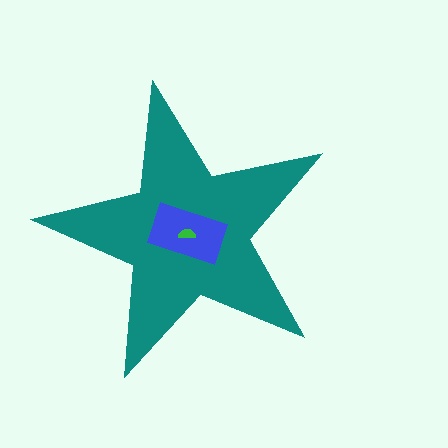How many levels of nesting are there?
3.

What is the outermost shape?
The teal star.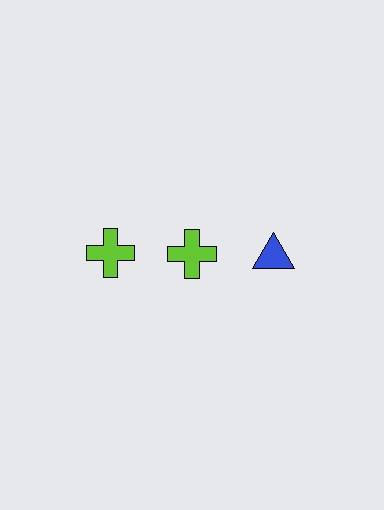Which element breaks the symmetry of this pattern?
The blue triangle in the top row, center column breaks the symmetry. All other shapes are lime crosses.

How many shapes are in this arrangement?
There are 3 shapes arranged in a grid pattern.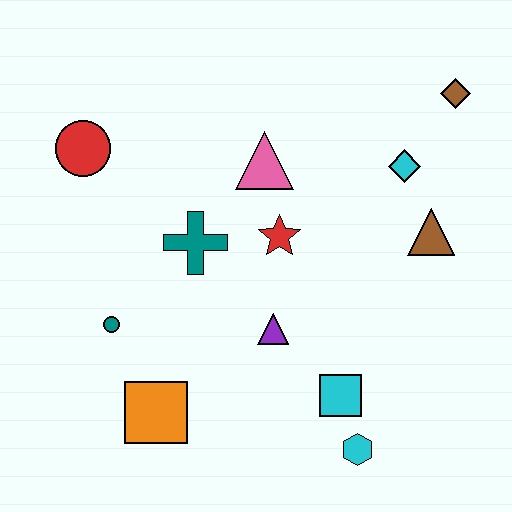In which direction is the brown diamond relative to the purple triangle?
The brown diamond is above the purple triangle.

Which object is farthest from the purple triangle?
The brown diamond is farthest from the purple triangle.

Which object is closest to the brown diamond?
The cyan diamond is closest to the brown diamond.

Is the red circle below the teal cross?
No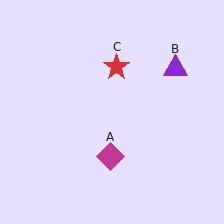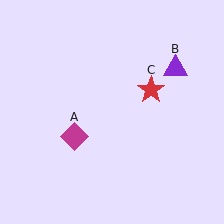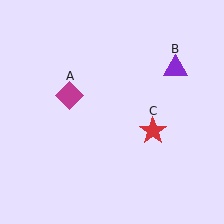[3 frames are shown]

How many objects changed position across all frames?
2 objects changed position: magenta diamond (object A), red star (object C).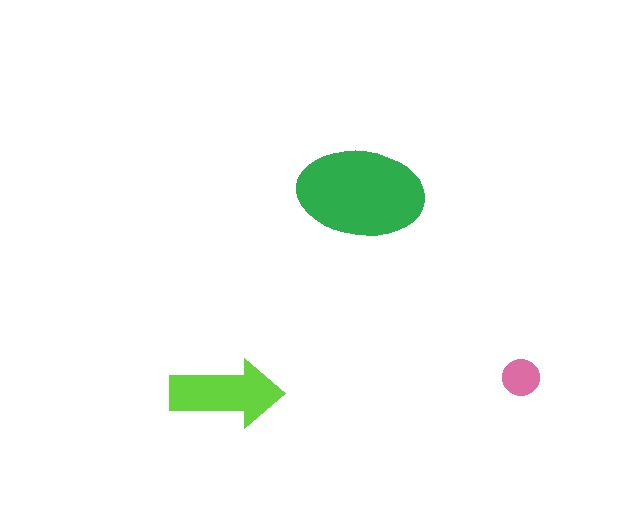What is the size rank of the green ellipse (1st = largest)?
1st.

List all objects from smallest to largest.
The pink circle, the lime arrow, the green ellipse.